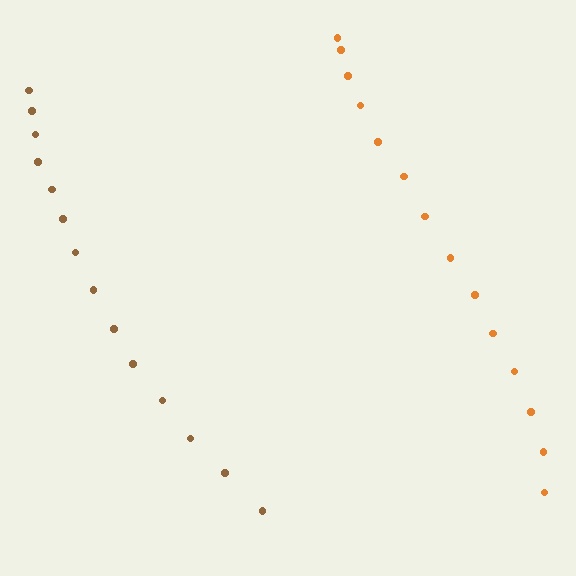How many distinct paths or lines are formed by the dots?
There are 2 distinct paths.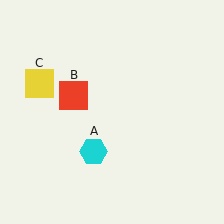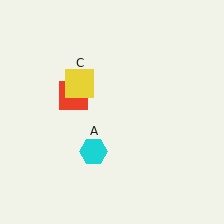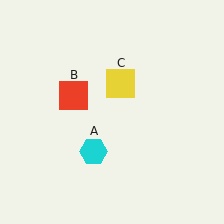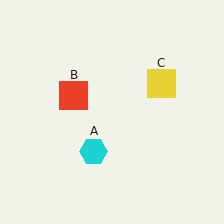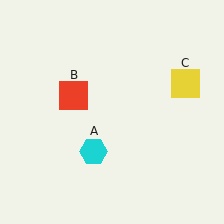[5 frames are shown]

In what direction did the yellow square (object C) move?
The yellow square (object C) moved right.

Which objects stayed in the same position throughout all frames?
Cyan hexagon (object A) and red square (object B) remained stationary.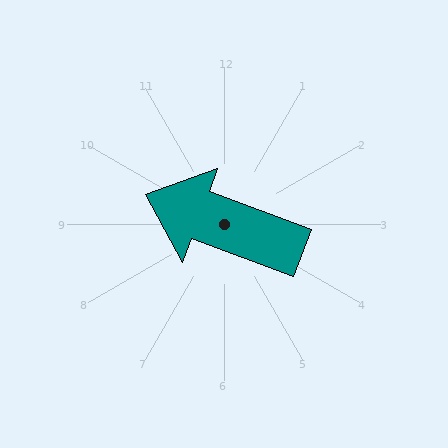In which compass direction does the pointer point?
West.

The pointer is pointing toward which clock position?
Roughly 10 o'clock.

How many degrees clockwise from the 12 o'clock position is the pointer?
Approximately 290 degrees.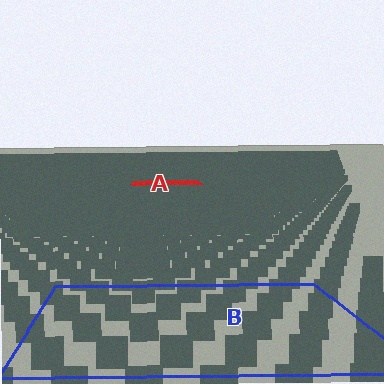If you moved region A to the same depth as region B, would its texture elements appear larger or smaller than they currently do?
They would appear larger. At a closer depth, the same texture elements are projected at a bigger on-screen size.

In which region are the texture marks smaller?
The texture marks are smaller in region A, because it is farther away.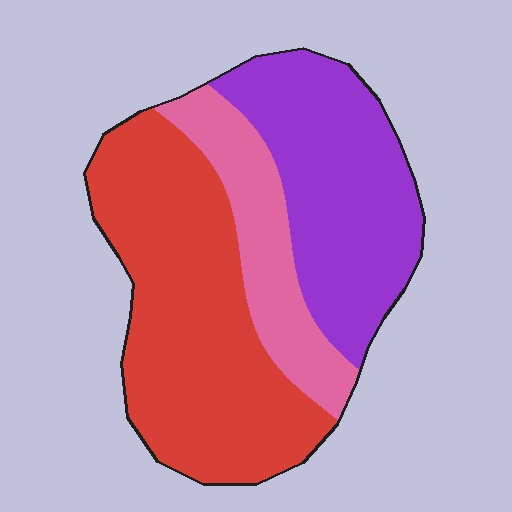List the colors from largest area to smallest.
From largest to smallest: red, purple, pink.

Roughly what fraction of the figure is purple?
Purple covers around 35% of the figure.